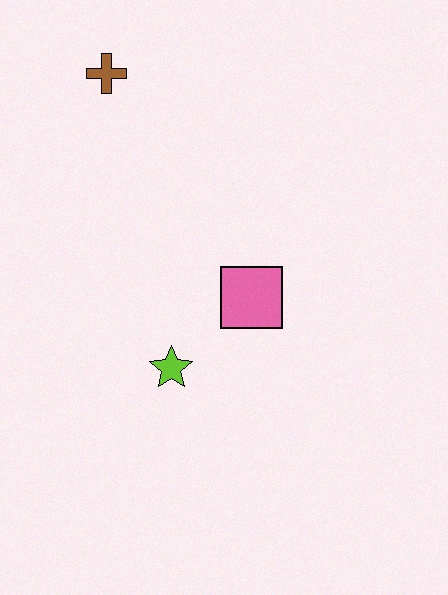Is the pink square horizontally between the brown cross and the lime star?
No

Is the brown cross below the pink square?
No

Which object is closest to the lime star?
The pink square is closest to the lime star.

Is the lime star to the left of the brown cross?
No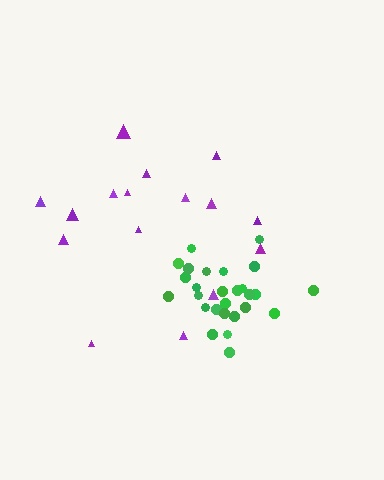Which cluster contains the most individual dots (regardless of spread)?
Green (27).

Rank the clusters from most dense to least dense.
green, purple.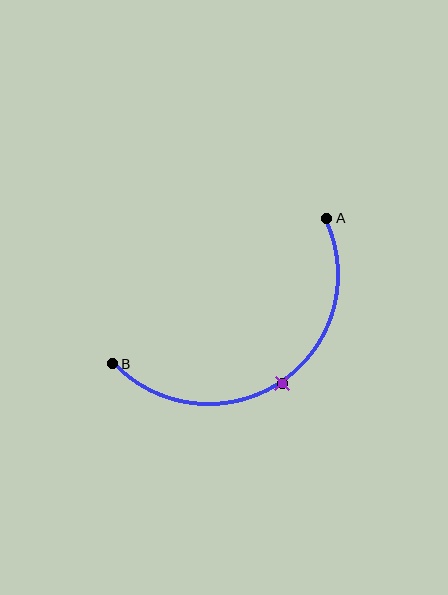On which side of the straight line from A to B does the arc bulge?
The arc bulges below and to the right of the straight line connecting A and B.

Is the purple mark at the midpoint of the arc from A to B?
Yes. The purple mark lies on the arc at equal arc-length from both A and B — it is the arc midpoint.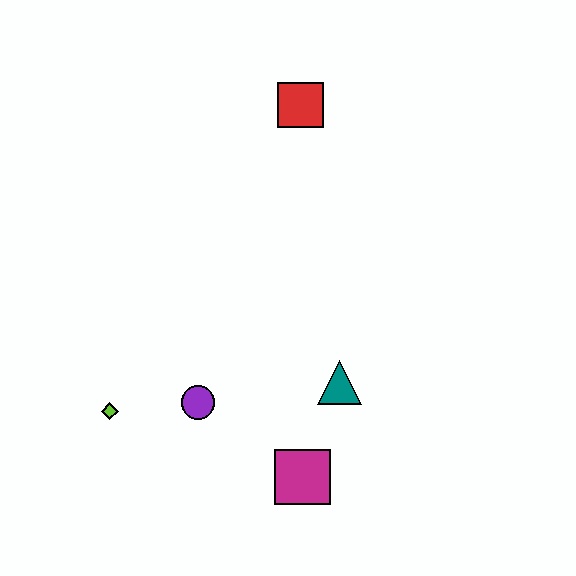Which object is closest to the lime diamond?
The purple circle is closest to the lime diamond.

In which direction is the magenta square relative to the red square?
The magenta square is below the red square.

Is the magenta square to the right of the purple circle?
Yes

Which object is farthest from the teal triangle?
The red square is farthest from the teal triangle.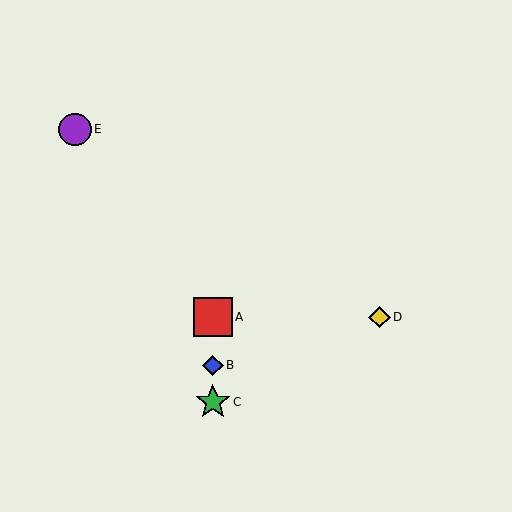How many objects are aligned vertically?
3 objects (A, B, C) are aligned vertically.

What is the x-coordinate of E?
Object E is at x≈75.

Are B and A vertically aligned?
Yes, both are at x≈213.